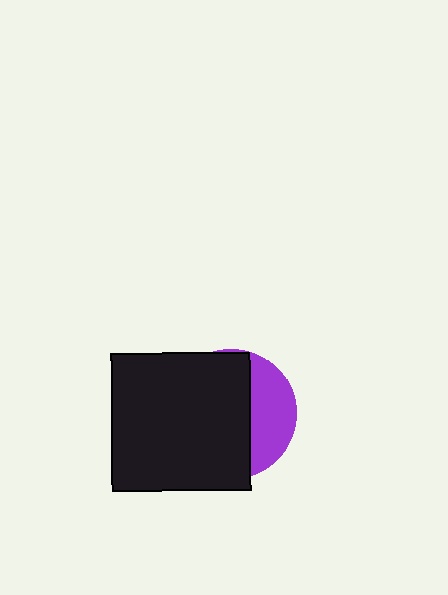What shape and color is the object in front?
The object in front is a black rectangle.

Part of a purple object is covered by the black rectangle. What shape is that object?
It is a circle.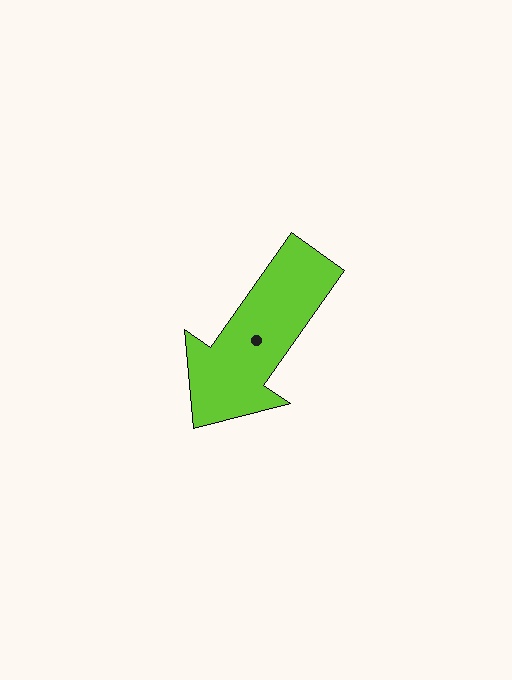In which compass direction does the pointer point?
Southwest.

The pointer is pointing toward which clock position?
Roughly 7 o'clock.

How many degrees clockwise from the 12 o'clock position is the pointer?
Approximately 215 degrees.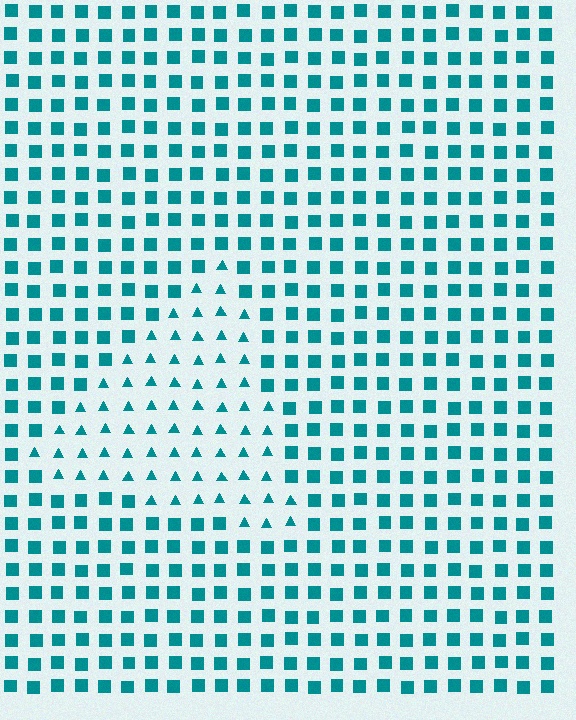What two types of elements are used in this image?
The image uses triangles inside the triangle region and squares outside it.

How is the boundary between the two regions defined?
The boundary is defined by a change in element shape: triangles inside vs. squares outside. All elements share the same color and spacing.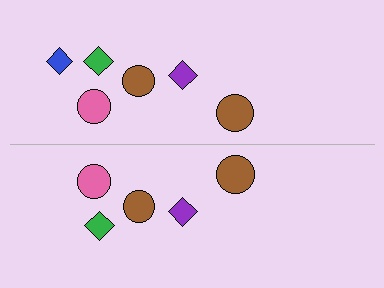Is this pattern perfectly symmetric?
No, the pattern is not perfectly symmetric. A blue diamond is missing from the bottom side.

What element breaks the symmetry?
A blue diamond is missing from the bottom side.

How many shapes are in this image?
There are 11 shapes in this image.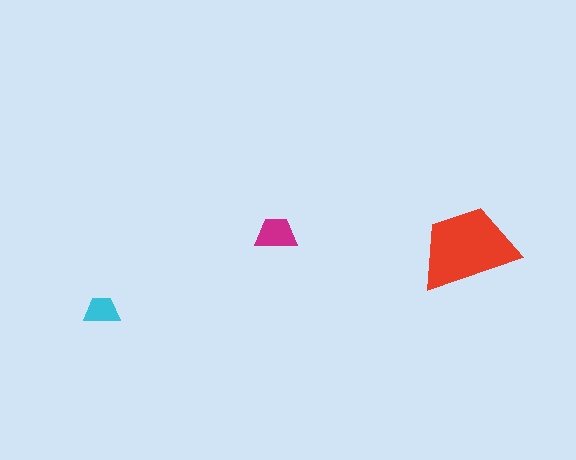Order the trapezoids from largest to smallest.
the red one, the magenta one, the cyan one.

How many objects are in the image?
There are 3 objects in the image.